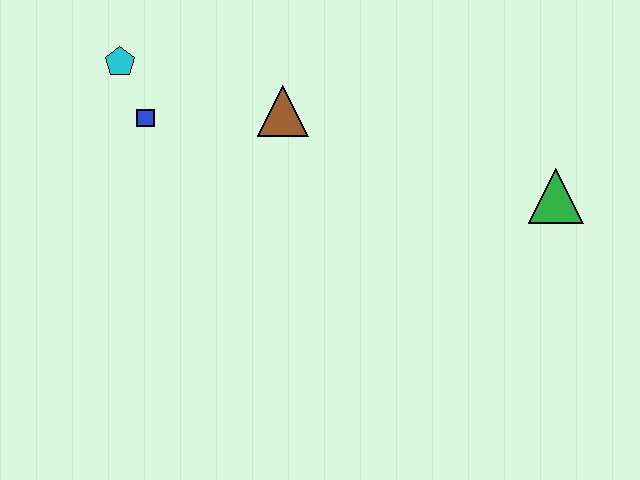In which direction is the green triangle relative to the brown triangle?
The green triangle is to the right of the brown triangle.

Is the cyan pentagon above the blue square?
Yes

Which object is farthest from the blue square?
The green triangle is farthest from the blue square.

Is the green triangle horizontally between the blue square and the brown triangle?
No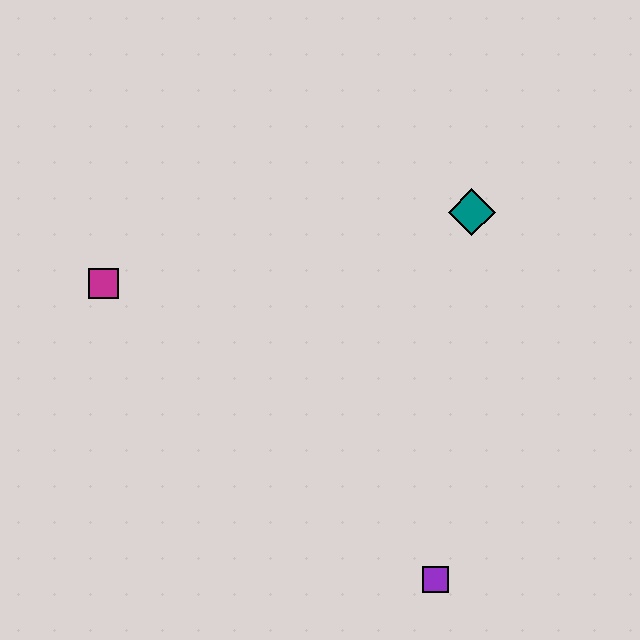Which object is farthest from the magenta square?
The purple square is farthest from the magenta square.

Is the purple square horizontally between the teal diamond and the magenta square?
Yes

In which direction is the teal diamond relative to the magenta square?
The teal diamond is to the right of the magenta square.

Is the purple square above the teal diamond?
No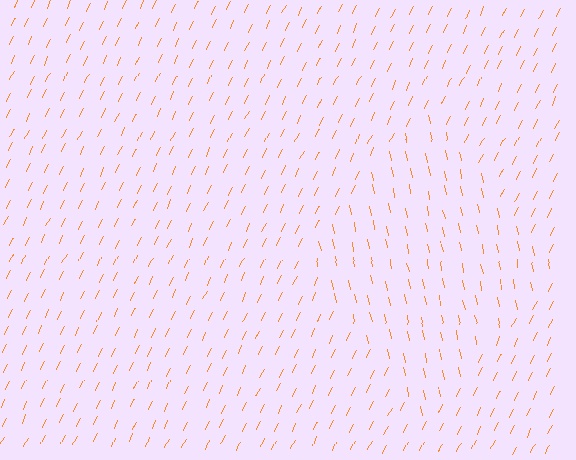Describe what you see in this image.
The image is filled with small orange line segments. A diamond region in the image has lines oriented differently from the surrounding lines, creating a visible texture boundary.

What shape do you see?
I see a diamond.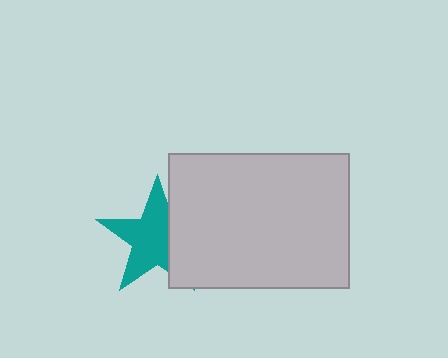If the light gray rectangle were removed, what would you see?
You would see the complete teal star.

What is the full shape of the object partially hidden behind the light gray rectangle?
The partially hidden object is a teal star.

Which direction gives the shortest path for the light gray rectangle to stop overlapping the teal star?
Moving right gives the shortest separation.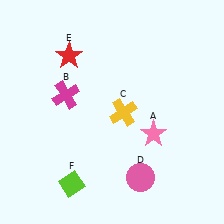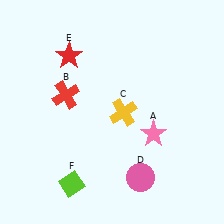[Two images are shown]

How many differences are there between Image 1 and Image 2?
There is 1 difference between the two images.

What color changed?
The cross (B) changed from magenta in Image 1 to red in Image 2.